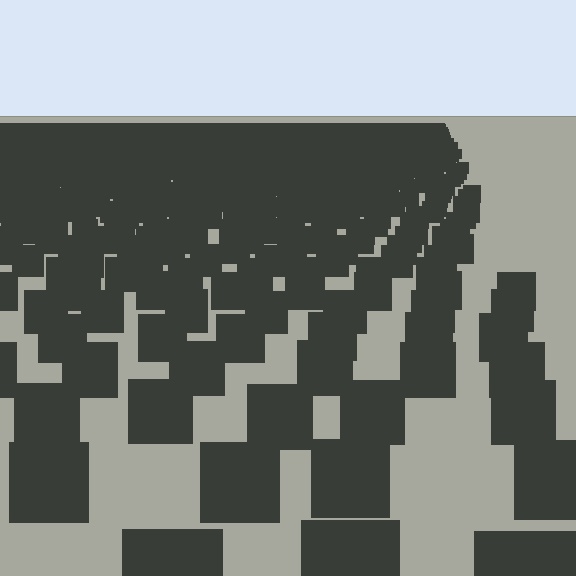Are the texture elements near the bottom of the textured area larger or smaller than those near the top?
Larger. Near the bottom, elements are closer to the viewer and appear at a bigger on-screen size.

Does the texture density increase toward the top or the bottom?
Density increases toward the top.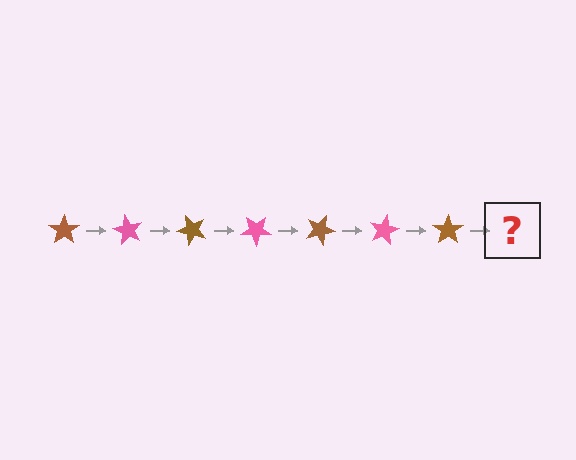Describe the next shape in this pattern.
It should be a pink star, rotated 420 degrees from the start.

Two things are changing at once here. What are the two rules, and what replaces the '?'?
The two rules are that it rotates 60 degrees each step and the color cycles through brown and pink. The '?' should be a pink star, rotated 420 degrees from the start.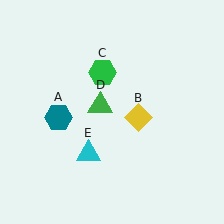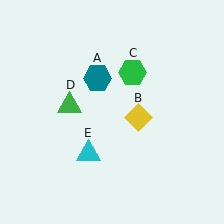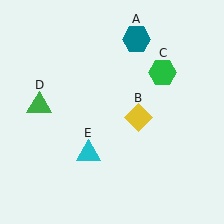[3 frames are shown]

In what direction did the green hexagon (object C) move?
The green hexagon (object C) moved right.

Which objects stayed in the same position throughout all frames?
Yellow diamond (object B) and cyan triangle (object E) remained stationary.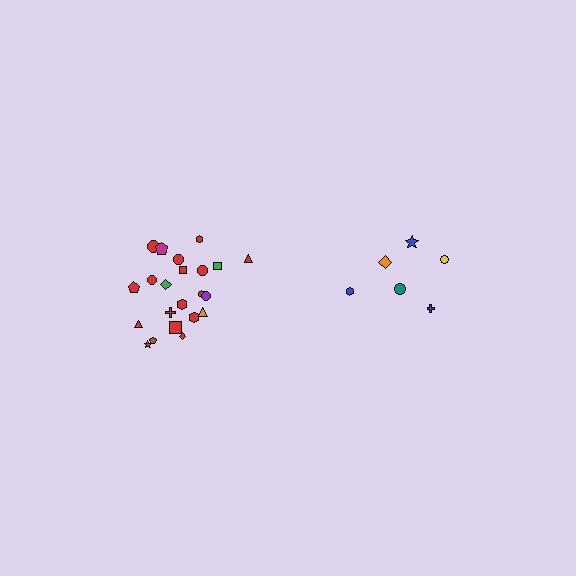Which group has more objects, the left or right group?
The left group.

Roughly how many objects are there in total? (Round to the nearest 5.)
Roughly 30 objects in total.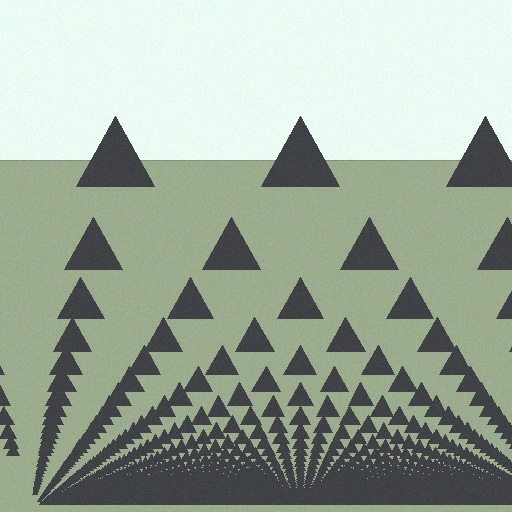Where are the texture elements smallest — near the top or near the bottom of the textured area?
Near the bottom.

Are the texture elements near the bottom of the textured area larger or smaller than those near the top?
Smaller. The gradient is inverted — elements near the bottom are smaller and denser.